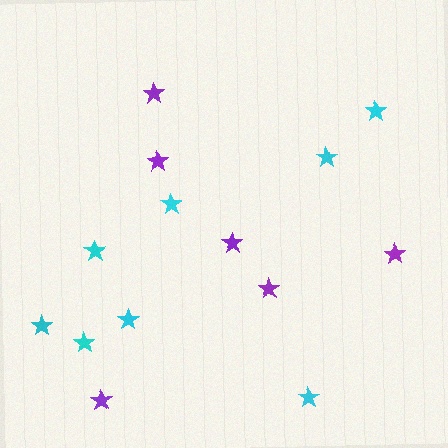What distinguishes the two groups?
There are 2 groups: one group of purple stars (6) and one group of cyan stars (8).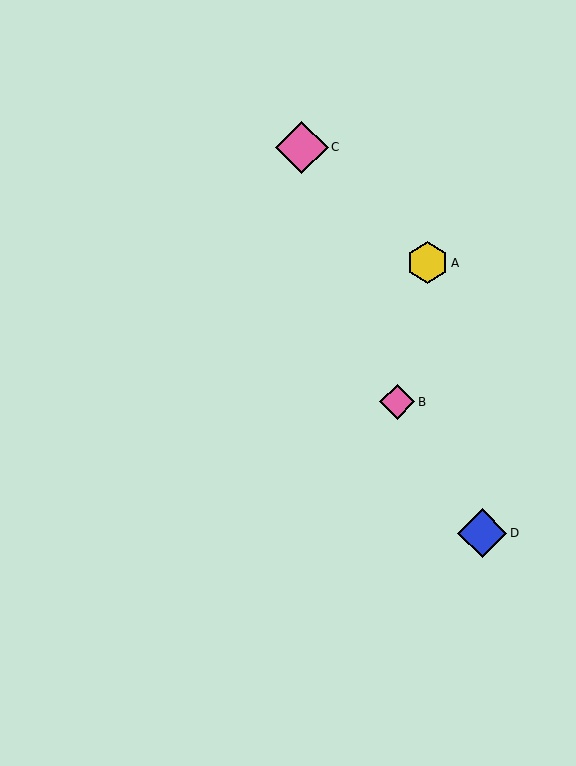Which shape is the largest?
The pink diamond (labeled C) is the largest.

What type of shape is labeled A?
Shape A is a yellow hexagon.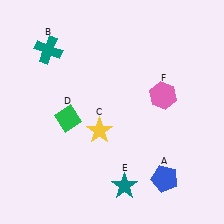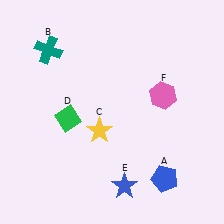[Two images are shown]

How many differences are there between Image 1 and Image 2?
There is 1 difference between the two images.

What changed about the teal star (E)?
In Image 1, E is teal. In Image 2, it changed to blue.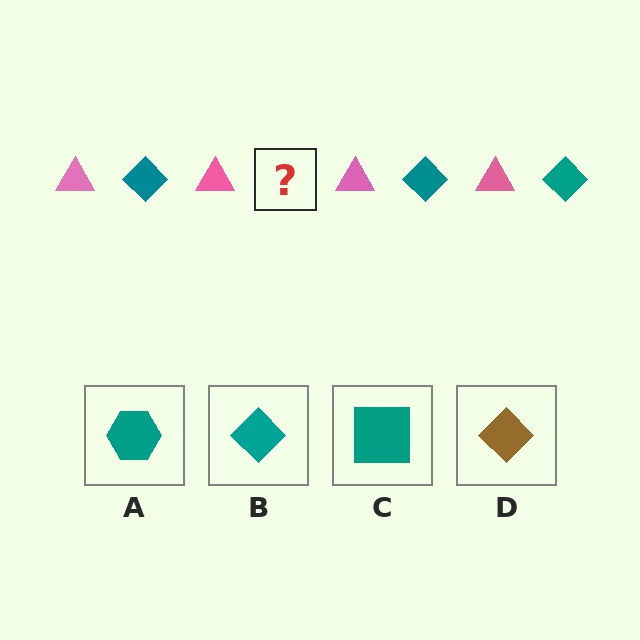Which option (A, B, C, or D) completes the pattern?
B.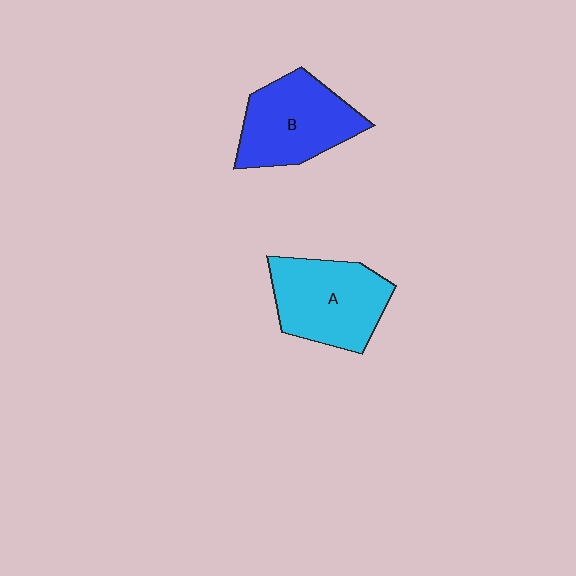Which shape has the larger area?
Shape A (cyan).